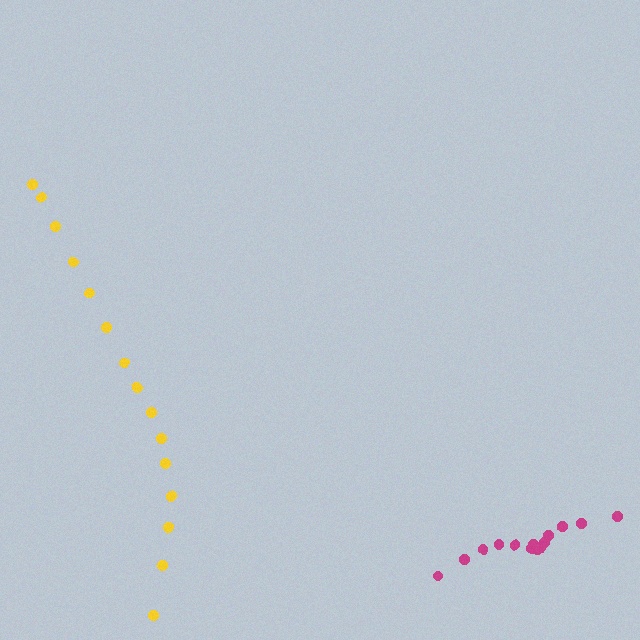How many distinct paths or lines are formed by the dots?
There are 2 distinct paths.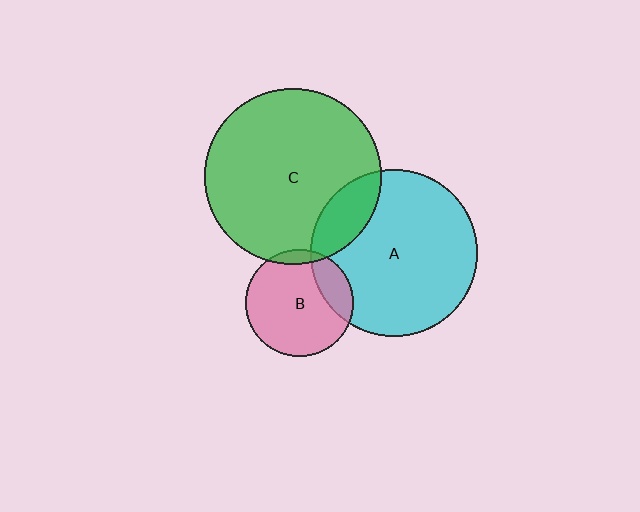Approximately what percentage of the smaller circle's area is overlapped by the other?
Approximately 20%.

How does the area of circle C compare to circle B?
Approximately 2.7 times.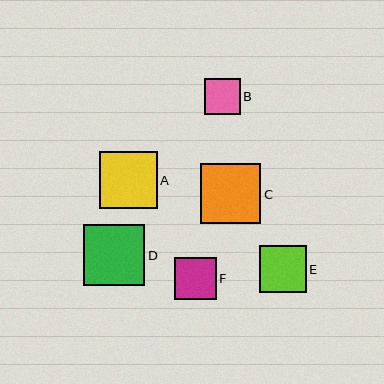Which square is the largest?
Square D is the largest with a size of approximately 61 pixels.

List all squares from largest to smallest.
From largest to smallest: D, C, A, E, F, B.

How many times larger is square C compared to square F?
Square C is approximately 1.4 times the size of square F.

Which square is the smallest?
Square B is the smallest with a size of approximately 36 pixels.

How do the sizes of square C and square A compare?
Square C and square A are approximately the same size.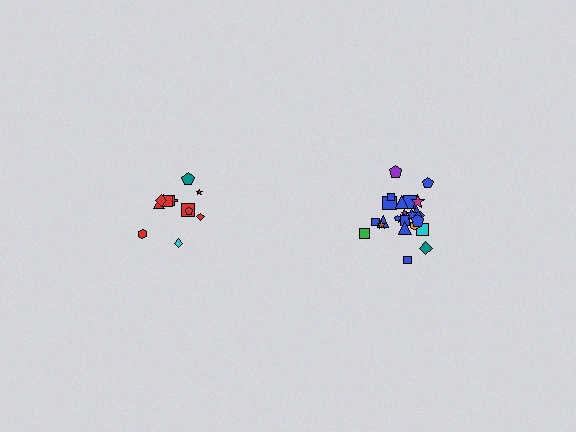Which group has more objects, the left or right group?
The right group.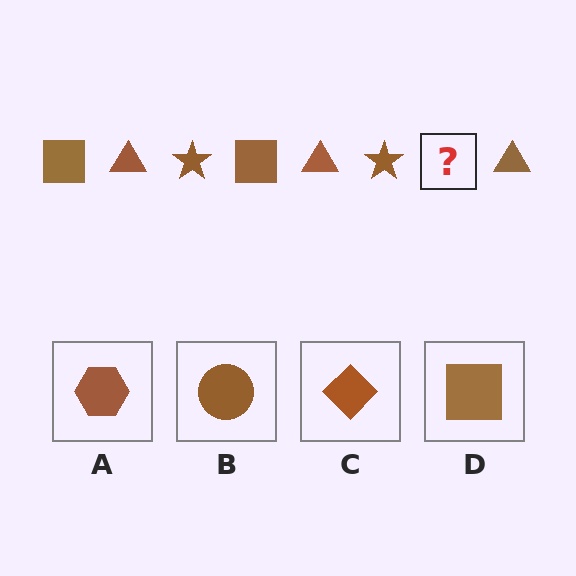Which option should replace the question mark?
Option D.